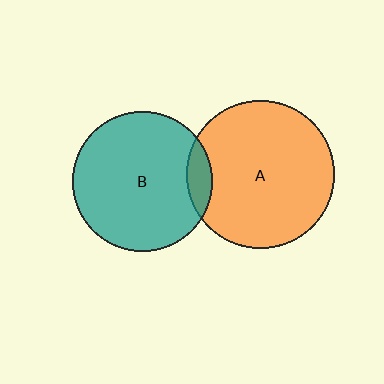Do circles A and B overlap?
Yes.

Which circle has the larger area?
Circle A (orange).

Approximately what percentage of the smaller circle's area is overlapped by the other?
Approximately 10%.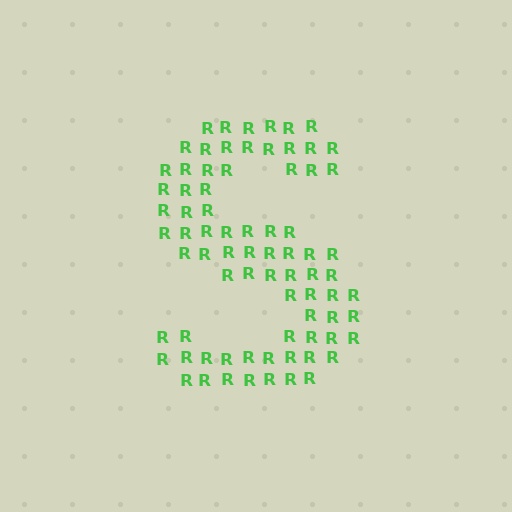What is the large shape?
The large shape is the letter S.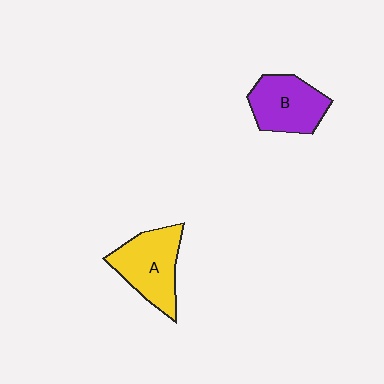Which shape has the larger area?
Shape A (yellow).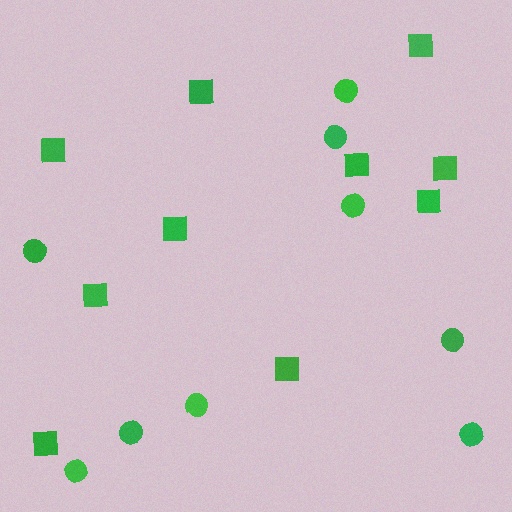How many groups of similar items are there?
There are 2 groups: one group of squares (10) and one group of circles (9).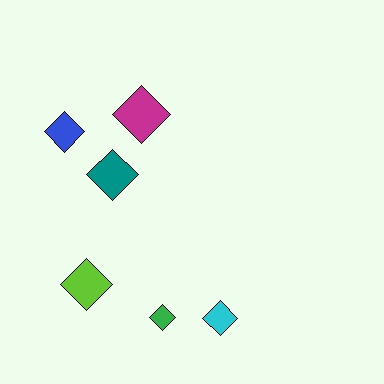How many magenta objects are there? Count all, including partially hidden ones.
There is 1 magenta object.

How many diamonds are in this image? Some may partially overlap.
There are 6 diamonds.